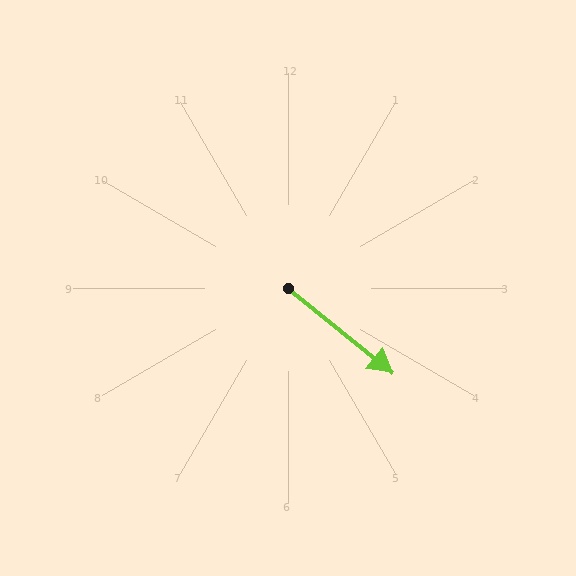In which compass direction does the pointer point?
Southeast.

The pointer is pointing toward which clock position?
Roughly 4 o'clock.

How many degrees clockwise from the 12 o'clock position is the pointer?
Approximately 129 degrees.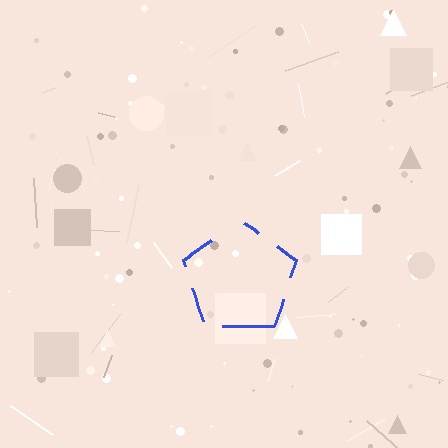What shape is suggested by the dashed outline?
The dashed outline suggests a pentagon.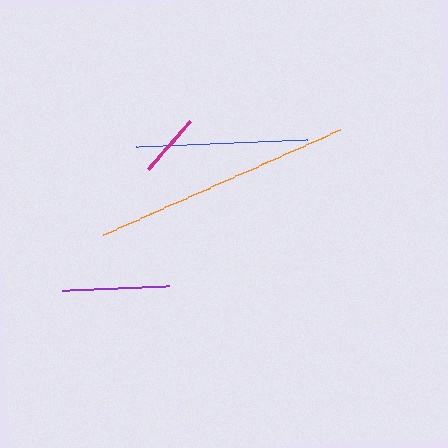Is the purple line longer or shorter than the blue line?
The blue line is longer than the purple line.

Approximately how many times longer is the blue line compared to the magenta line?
The blue line is approximately 2.7 times the length of the magenta line.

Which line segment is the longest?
The orange line is the longest at approximately 259 pixels.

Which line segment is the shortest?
The magenta line is the shortest at approximately 63 pixels.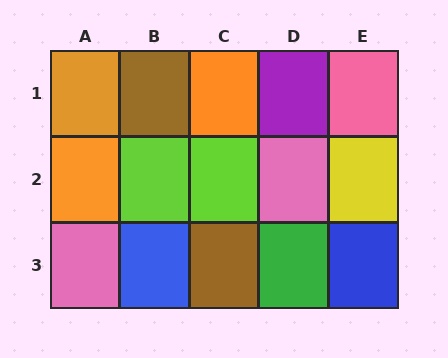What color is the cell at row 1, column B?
Brown.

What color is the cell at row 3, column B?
Blue.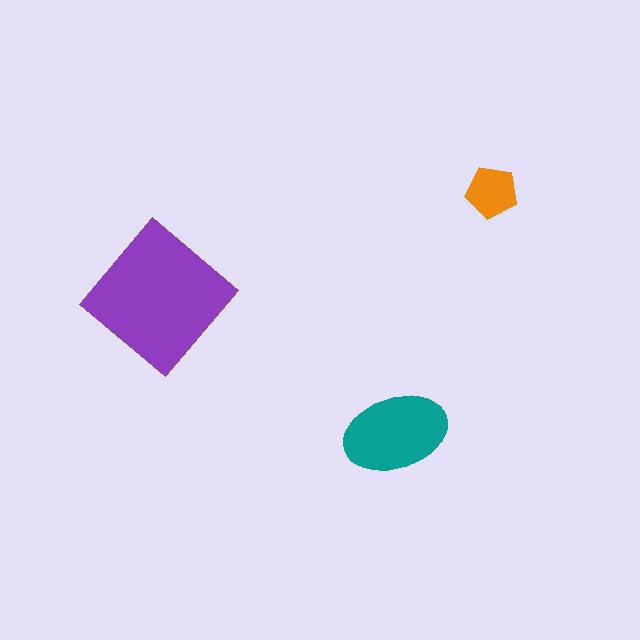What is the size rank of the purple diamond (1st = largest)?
1st.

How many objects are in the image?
There are 3 objects in the image.